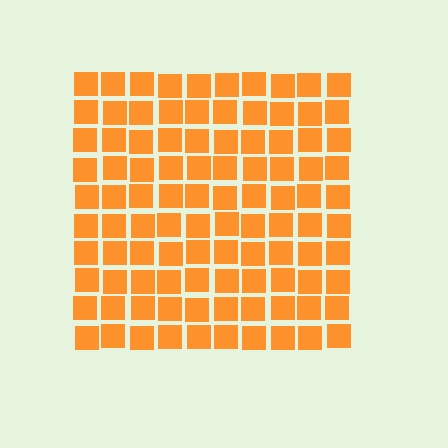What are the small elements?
The small elements are squares.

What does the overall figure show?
The overall figure shows a square.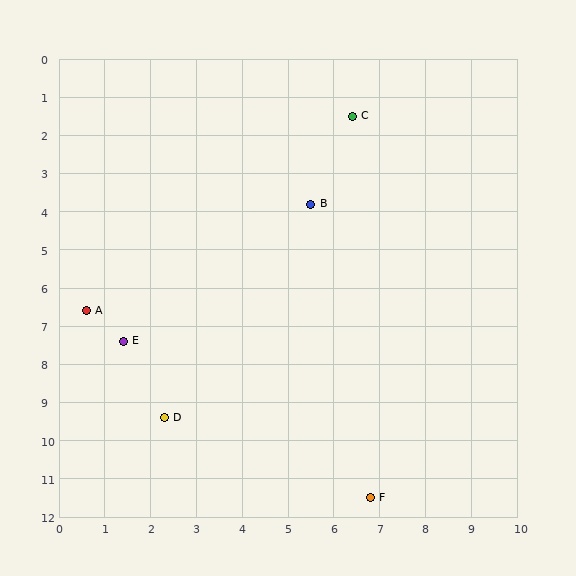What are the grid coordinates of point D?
Point D is at approximately (2.3, 9.4).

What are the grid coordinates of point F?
Point F is at approximately (6.8, 11.5).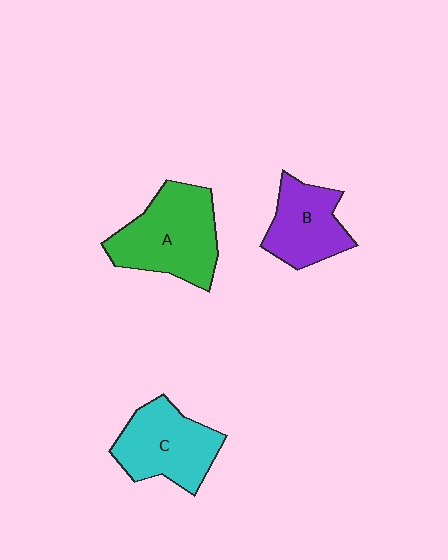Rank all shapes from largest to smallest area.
From largest to smallest: A (green), C (cyan), B (purple).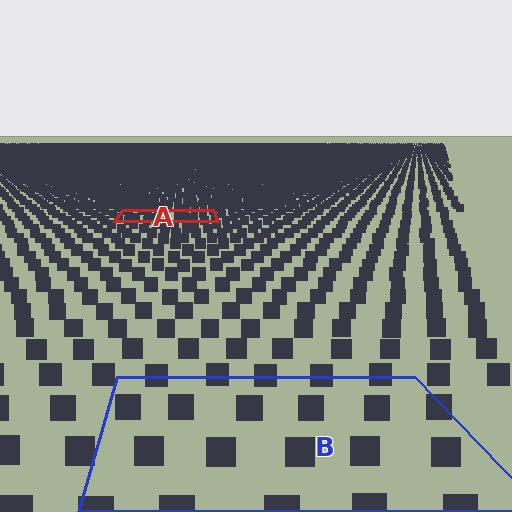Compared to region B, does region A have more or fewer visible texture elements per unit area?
Region A has more texture elements per unit area — they are packed more densely because it is farther away.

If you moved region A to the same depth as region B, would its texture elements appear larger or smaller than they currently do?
They would appear larger. At a closer depth, the same texture elements are projected at a bigger on-screen size.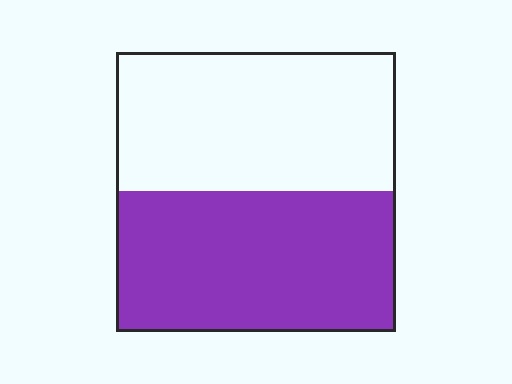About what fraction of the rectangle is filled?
About one half (1/2).